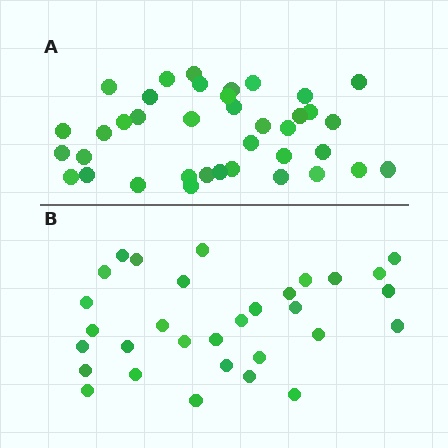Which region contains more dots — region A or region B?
Region A (the top region) has more dots.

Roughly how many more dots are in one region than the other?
Region A has roughly 8 or so more dots than region B.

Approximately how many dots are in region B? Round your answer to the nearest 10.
About 30 dots. (The exact count is 31, which rounds to 30.)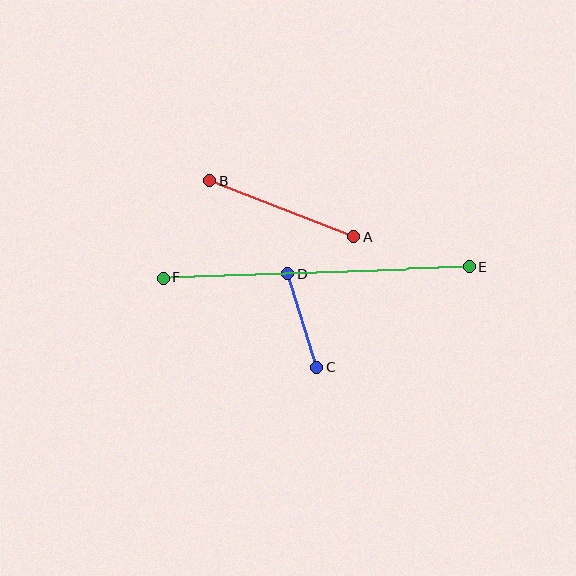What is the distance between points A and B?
The distance is approximately 154 pixels.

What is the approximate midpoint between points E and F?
The midpoint is at approximately (316, 272) pixels.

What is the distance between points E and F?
The distance is approximately 306 pixels.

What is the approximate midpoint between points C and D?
The midpoint is at approximately (302, 321) pixels.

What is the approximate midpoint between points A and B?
The midpoint is at approximately (281, 209) pixels.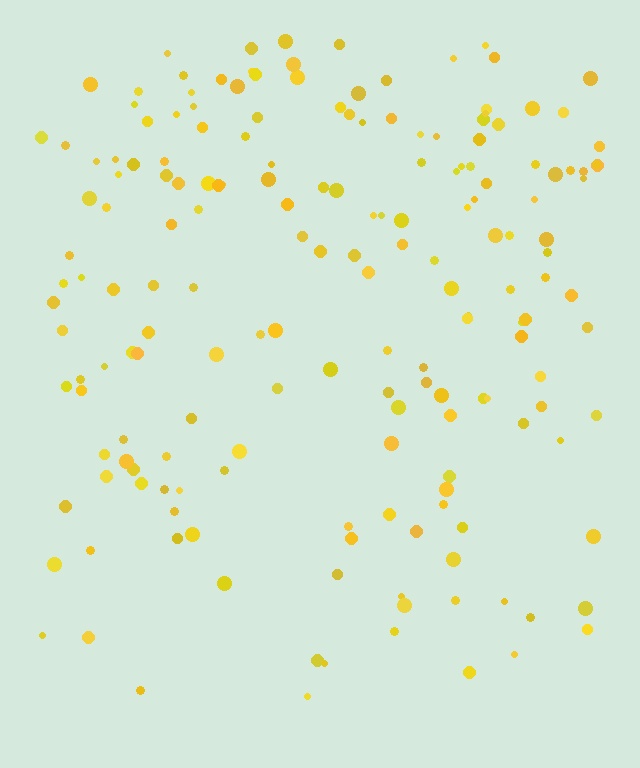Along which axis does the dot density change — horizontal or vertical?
Vertical.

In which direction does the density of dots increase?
From bottom to top, with the top side densest.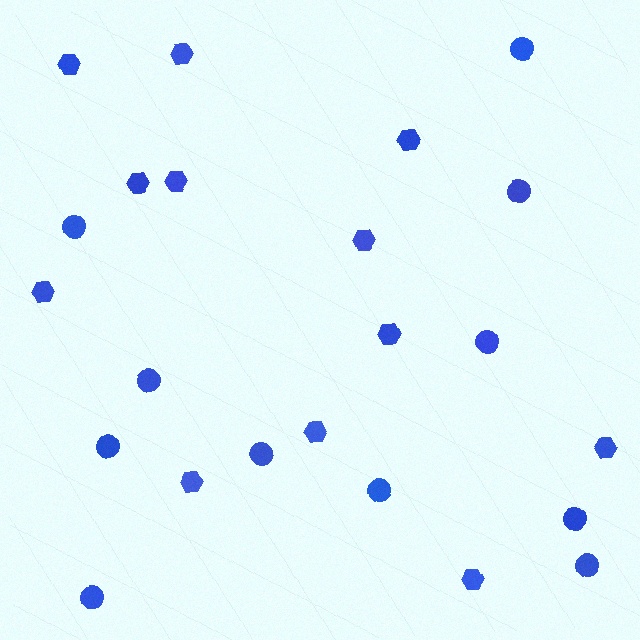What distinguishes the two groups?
There are 2 groups: one group of hexagons (12) and one group of circles (11).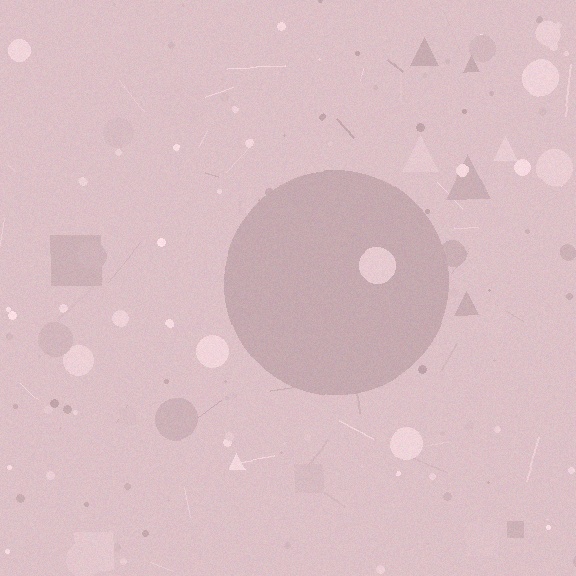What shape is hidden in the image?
A circle is hidden in the image.